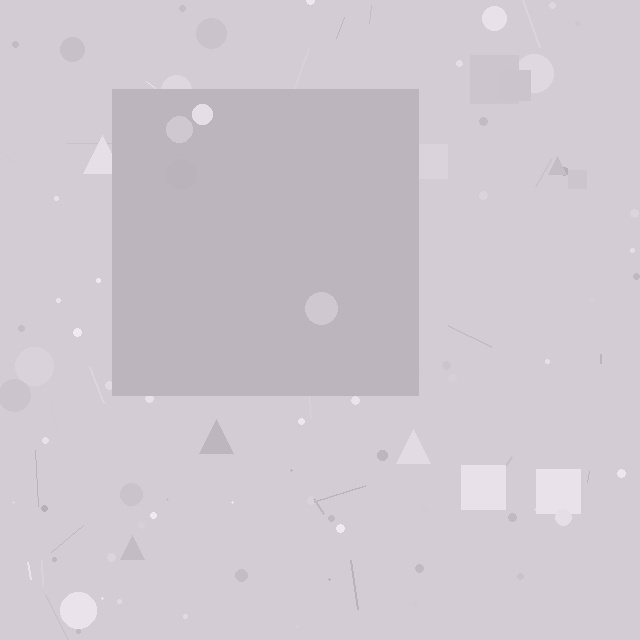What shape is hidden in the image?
A square is hidden in the image.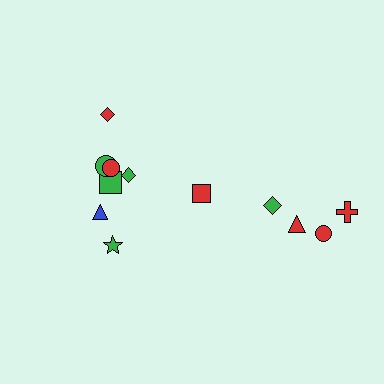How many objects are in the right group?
There are 5 objects.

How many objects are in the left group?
There are 7 objects.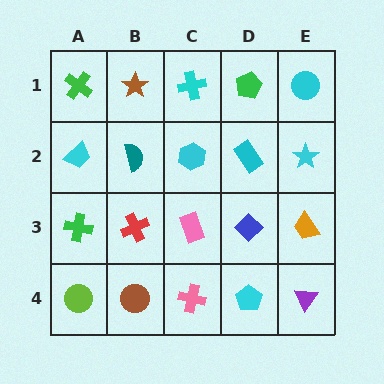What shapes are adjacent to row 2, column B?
A brown star (row 1, column B), a red cross (row 3, column B), a cyan trapezoid (row 2, column A), a cyan hexagon (row 2, column C).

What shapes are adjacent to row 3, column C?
A cyan hexagon (row 2, column C), a pink cross (row 4, column C), a red cross (row 3, column B), a blue diamond (row 3, column D).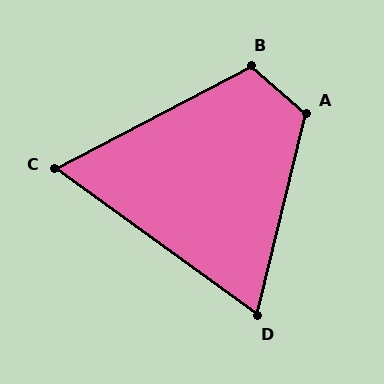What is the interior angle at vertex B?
Approximately 112 degrees (obtuse).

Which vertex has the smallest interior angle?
C, at approximately 64 degrees.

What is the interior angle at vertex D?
Approximately 68 degrees (acute).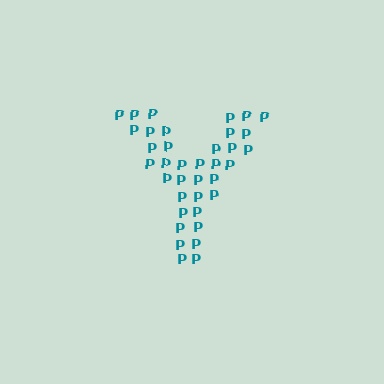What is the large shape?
The large shape is the letter Y.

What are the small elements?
The small elements are letter P's.